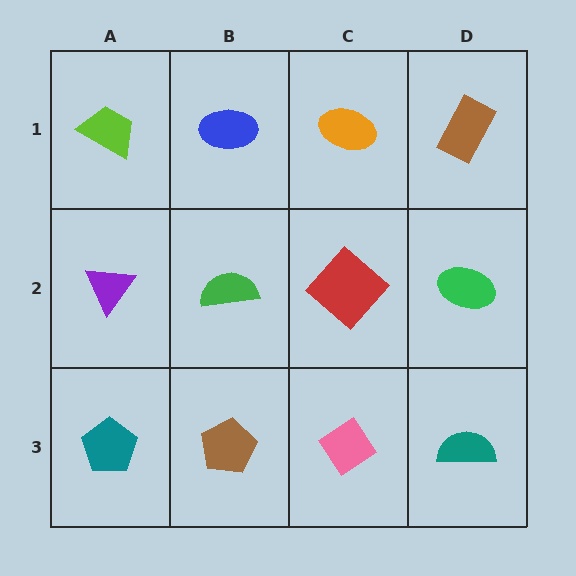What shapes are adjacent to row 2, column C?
An orange ellipse (row 1, column C), a pink diamond (row 3, column C), a green semicircle (row 2, column B), a green ellipse (row 2, column D).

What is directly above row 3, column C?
A red diamond.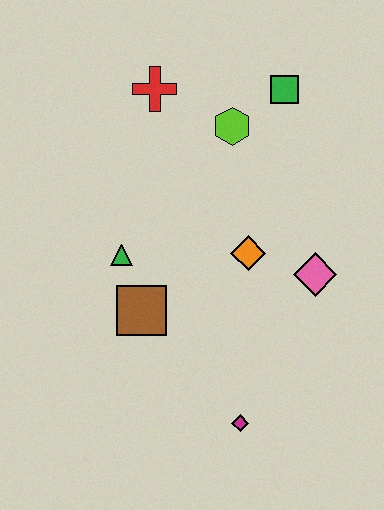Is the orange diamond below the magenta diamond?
No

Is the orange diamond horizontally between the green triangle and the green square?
Yes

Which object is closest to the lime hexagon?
The green square is closest to the lime hexagon.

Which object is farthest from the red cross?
The magenta diamond is farthest from the red cross.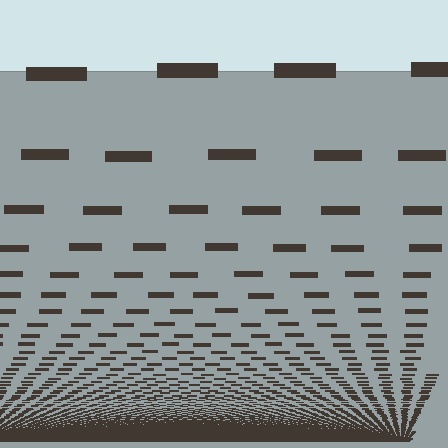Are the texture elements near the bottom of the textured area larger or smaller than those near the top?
Smaller. The gradient is inverted — elements near the bottom are smaller and denser.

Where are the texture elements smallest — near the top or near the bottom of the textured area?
Near the bottom.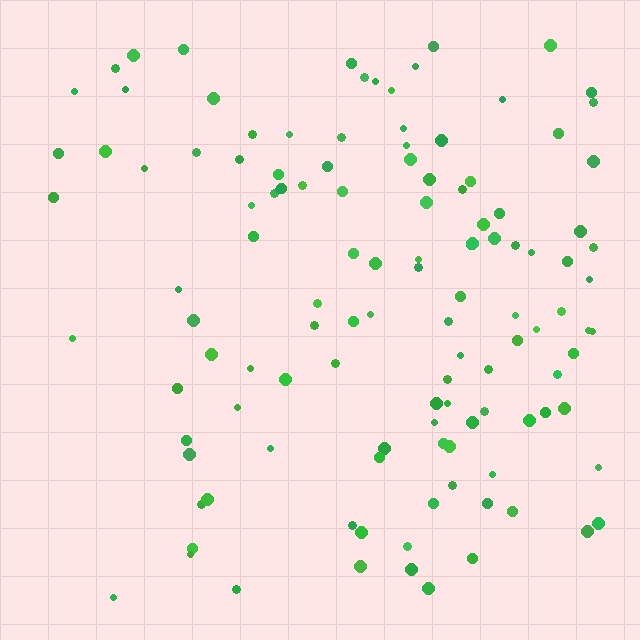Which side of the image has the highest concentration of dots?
The right.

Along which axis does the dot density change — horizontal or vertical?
Horizontal.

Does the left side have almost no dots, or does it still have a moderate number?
Still a moderate number, just noticeably fewer than the right.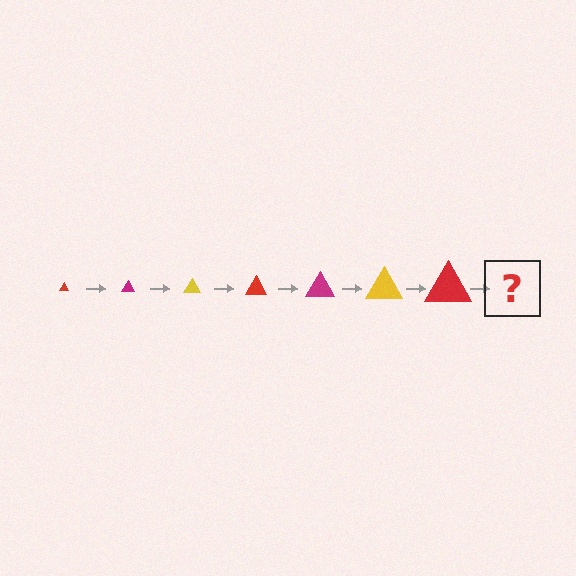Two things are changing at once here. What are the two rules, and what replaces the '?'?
The two rules are that the triangle grows larger each step and the color cycles through red, magenta, and yellow. The '?' should be a magenta triangle, larger than the previous one.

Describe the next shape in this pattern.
It should be a magenta triangle, larger than the previous one.